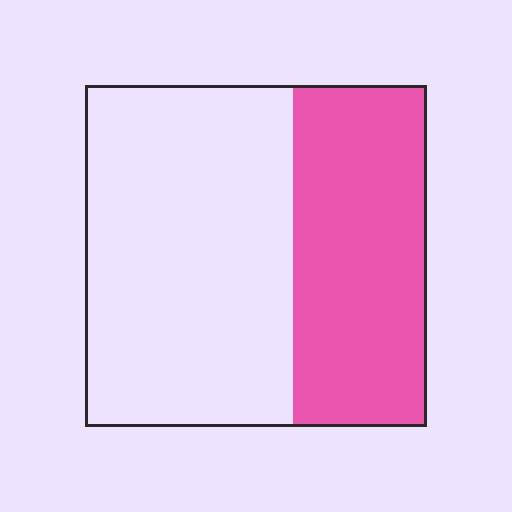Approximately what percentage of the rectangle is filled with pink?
Approximately 40%.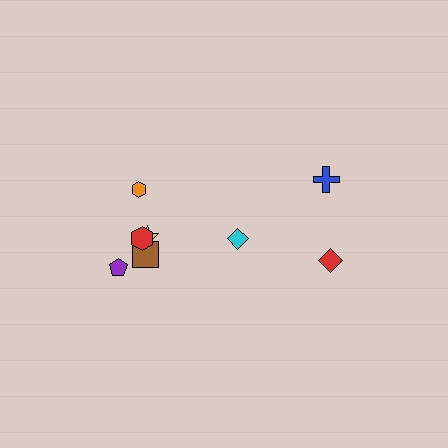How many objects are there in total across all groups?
There are 8 objects.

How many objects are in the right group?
There are 3 objects.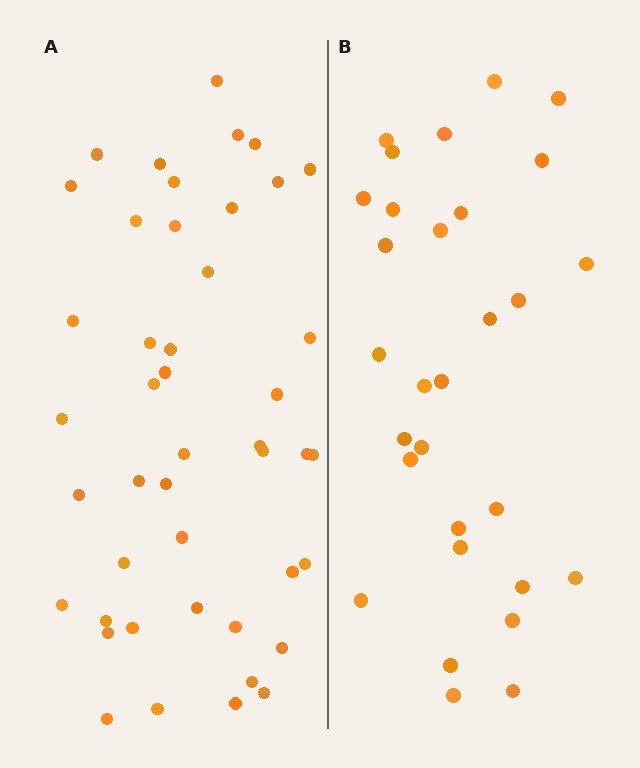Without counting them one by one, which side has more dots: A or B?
Region A (the left region) has more dots.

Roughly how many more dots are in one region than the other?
Region A has approximately 15 more dots than region B.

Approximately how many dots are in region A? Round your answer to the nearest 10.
About 40 dots. (The exact count is 45, which rounds to 40.)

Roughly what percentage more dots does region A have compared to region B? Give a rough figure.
About 50% more.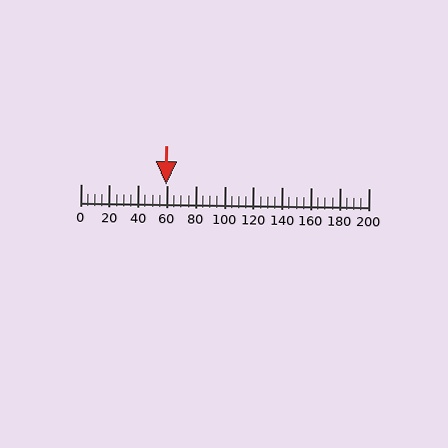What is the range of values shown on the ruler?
The ruler shows values from 0 to 200.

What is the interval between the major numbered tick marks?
The major tick marks are spaced 20 units apart.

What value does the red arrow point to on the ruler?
The red arrow points to approximately 59.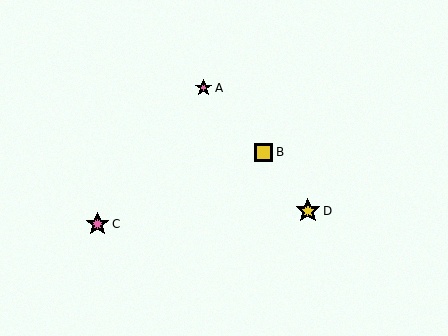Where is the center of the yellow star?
The center of the yellow star is at (308, 211).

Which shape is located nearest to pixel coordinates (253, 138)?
The yellow square (labeled B) at (264, 152) is nearest to that location.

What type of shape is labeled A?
Shape A is a pink star.